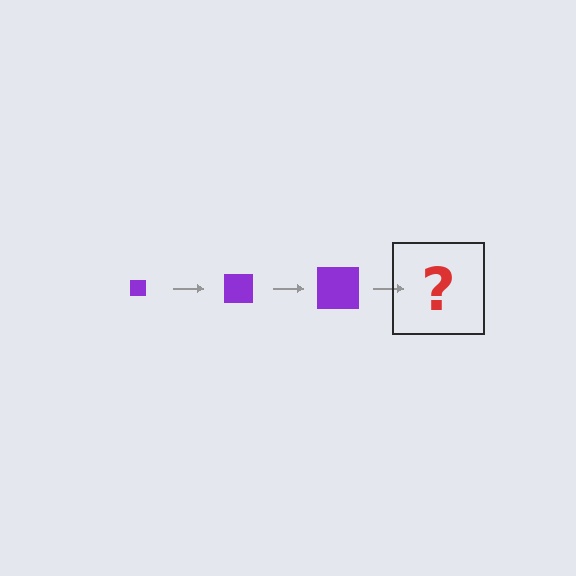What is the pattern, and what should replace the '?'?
The pattern is that the square gets progressively larger each step. The '?' should be a purple square, larger than the previous one.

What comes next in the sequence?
The next element should be a purple square, larger than the previous one.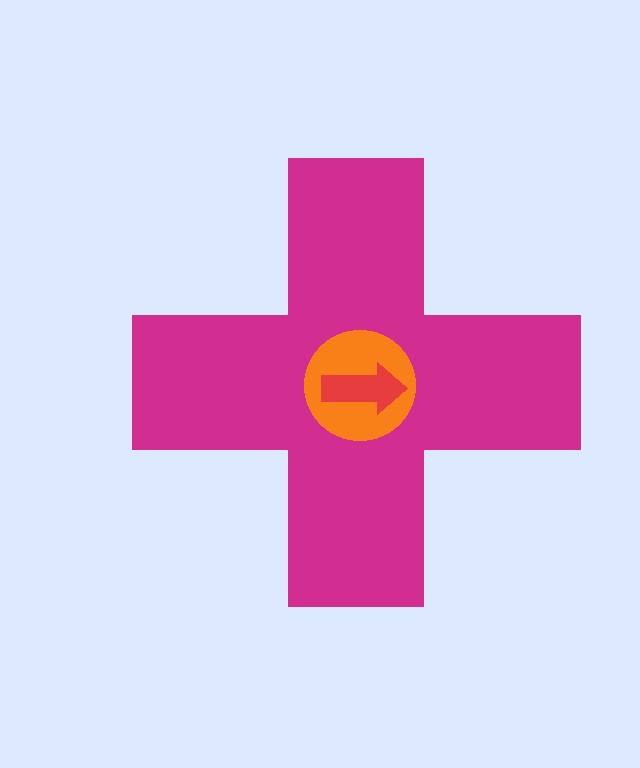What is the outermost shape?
The magenta cross.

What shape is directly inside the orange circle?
The red arrow.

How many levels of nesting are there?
3.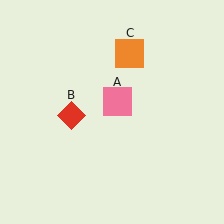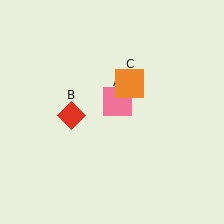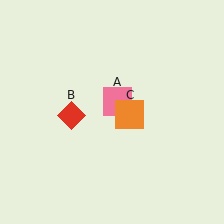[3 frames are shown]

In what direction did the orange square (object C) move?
The orange square (object C) moved down.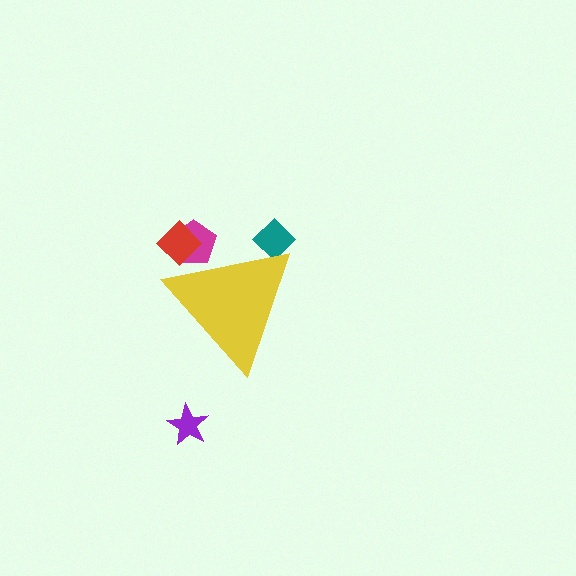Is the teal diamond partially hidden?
Yes, the teal diamond is partially hidden behind the yellow triangle.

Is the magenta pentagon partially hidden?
Yes, the magenta pentagon is partially hidden behind the yellow triangle.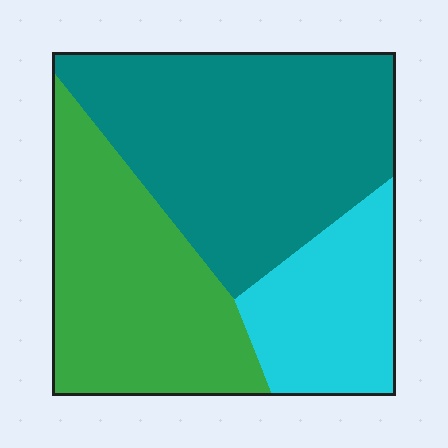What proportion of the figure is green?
Green covers 34% of the figure.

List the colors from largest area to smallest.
From largest to smallest: teal, green, cyan.